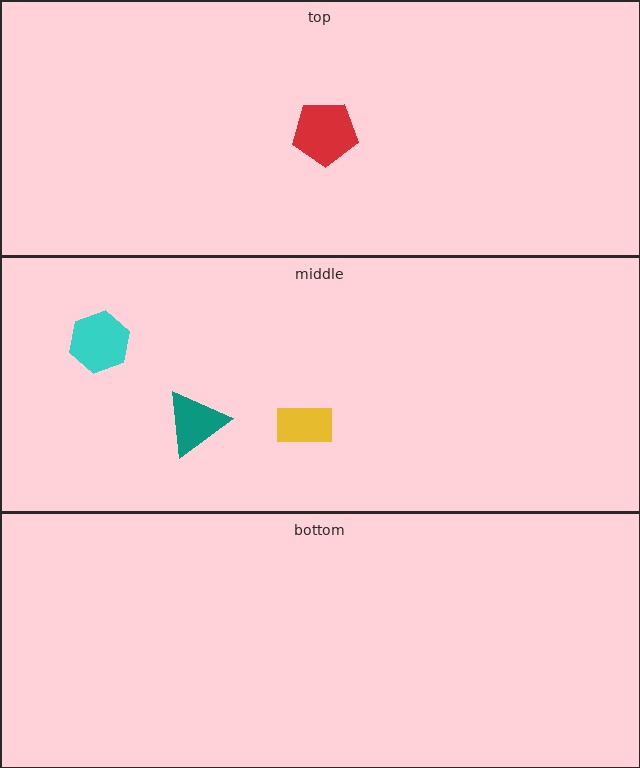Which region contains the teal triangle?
The middle region.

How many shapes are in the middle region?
3.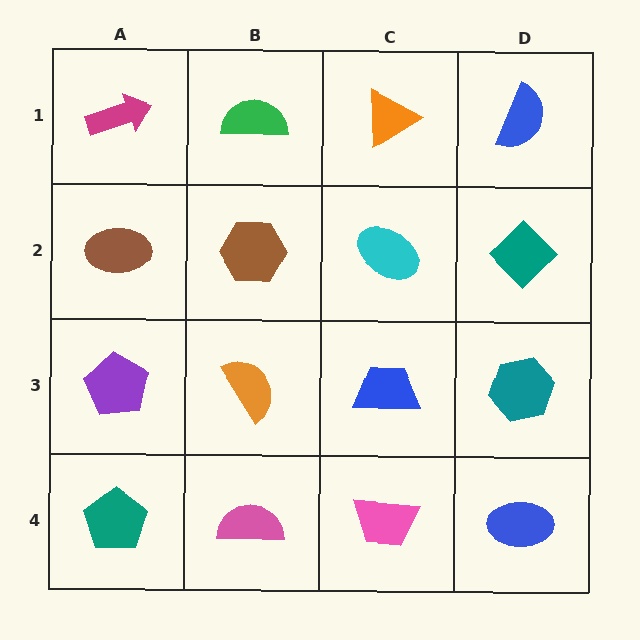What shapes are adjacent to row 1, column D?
A teal diamond (row 2, column D), an orange triangle (row 1, column C).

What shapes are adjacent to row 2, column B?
A green semicircle (row 1, column B), an orange semicircle (row 3, column B), a brown ellipse (row 2, column A), a cyan ellipse (row 2, column C).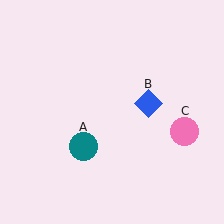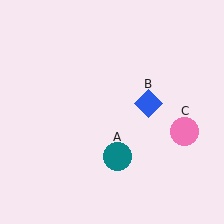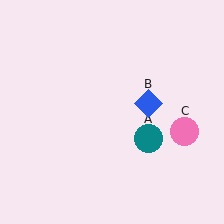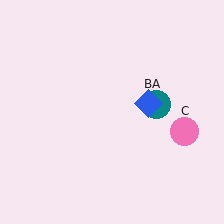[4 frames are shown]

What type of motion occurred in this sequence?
The teal circle (object A) rotated counterclockwise around the center of the scene.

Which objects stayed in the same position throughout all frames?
Blue diamond (object B) and pink circle (object C) remained stationary.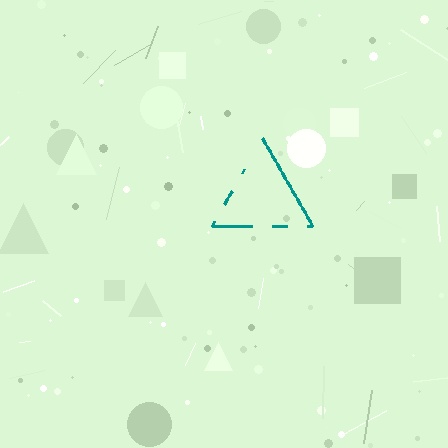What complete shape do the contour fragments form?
The contour fragments form a triangle.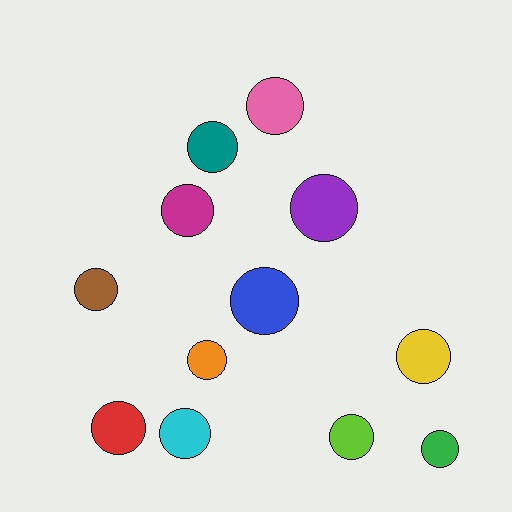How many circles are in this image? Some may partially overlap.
There are 12 circles.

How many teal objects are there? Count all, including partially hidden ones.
There is 1 teal object.